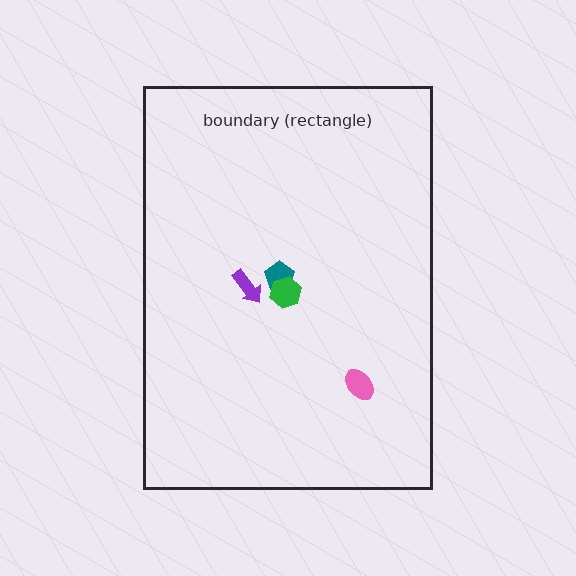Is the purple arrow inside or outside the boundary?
Inside.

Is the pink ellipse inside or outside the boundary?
Inside.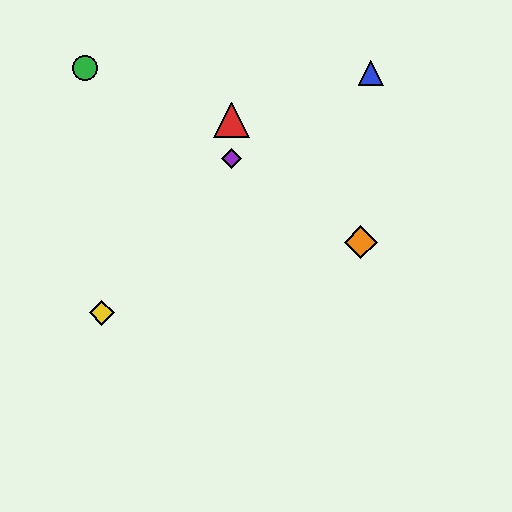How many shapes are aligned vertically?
2 shapes (the red triangle, the purple diamond) are aligned vertically.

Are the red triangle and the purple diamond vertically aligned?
Yes, both are at x≈232.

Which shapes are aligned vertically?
The red triangle, the purple diamond are aligned vertically.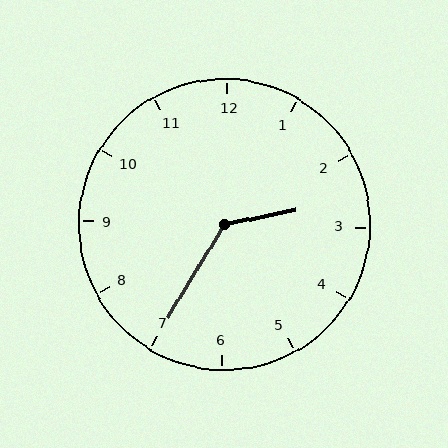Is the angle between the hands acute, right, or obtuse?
It is obtuse.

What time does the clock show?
2:35.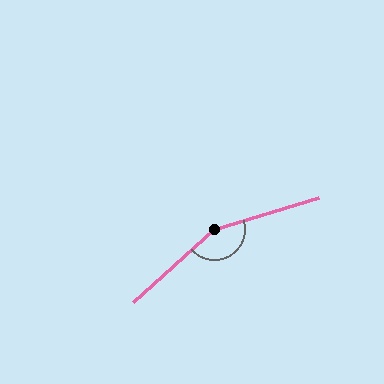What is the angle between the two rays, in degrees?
Approximately 155 degrees.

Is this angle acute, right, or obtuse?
It is obtuse.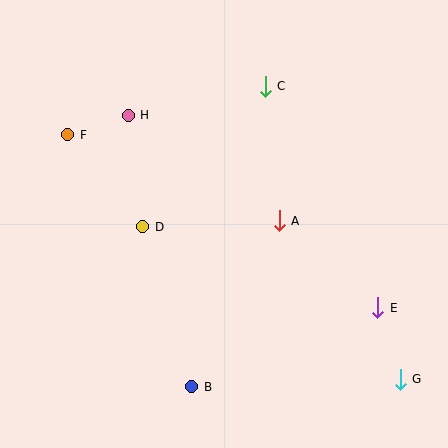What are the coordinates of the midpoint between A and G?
The midpoint between A and G is at (340, 300).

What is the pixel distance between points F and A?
The distance between F and A is 228 pixels.